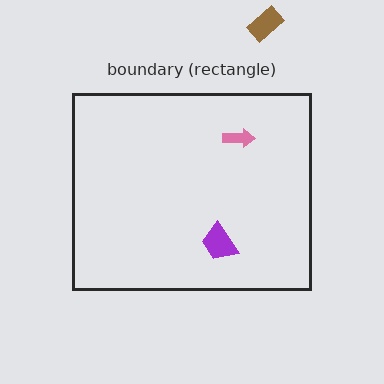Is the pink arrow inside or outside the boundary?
Inside.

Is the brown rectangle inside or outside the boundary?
Outside.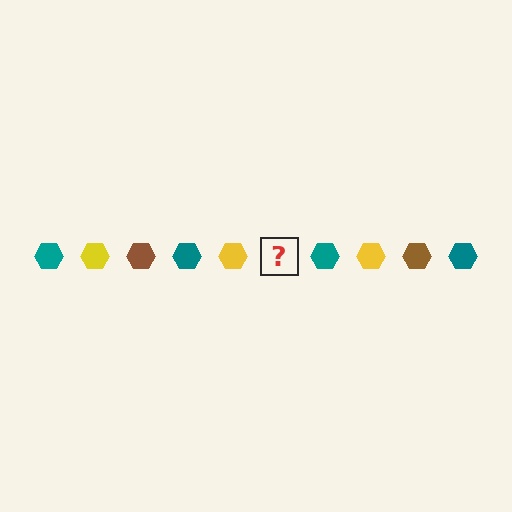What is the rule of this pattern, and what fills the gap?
The rule is that the pattern cycles through teal, yellow, brown hexagons. The gap should be filled with a brown hexagon.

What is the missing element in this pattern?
The missing element is a brown hexagon.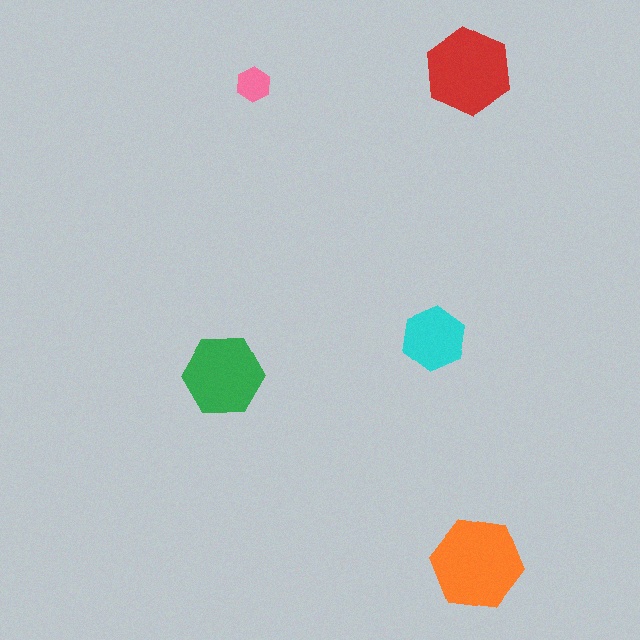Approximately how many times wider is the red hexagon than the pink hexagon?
About 2.5 times wider.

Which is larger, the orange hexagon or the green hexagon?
The orange one.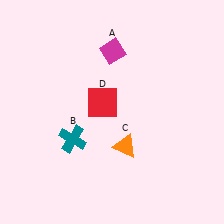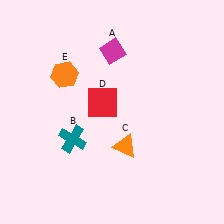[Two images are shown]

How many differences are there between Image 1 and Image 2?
There is 1 difference between the two images.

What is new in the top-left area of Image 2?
An orange hexagon (E) was added in the top-left area of Image 2.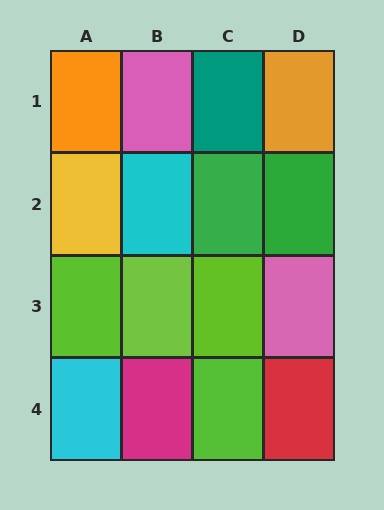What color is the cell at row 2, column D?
Green.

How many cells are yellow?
1 cell is yellow.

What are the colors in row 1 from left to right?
Orange, pink, teal, orange.